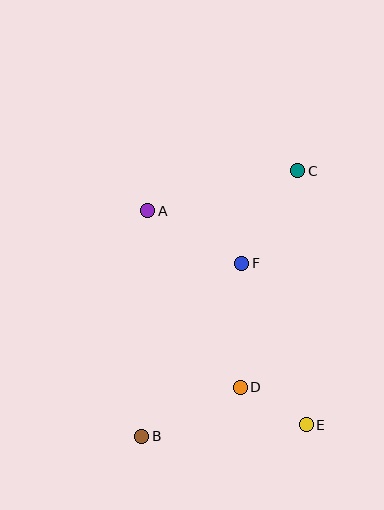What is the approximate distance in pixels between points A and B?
The distance between A and B is approximately 225 pixels.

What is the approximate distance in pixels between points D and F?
The distance between D and F is approximately 124 pixels.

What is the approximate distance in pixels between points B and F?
The distance between B and F is approximately 200 pixels.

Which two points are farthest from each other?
Points B and C are farthest from each other.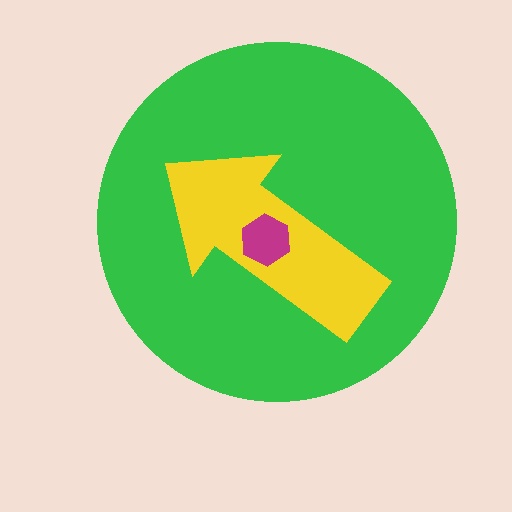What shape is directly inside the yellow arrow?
The magenta hexagon.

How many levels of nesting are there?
3.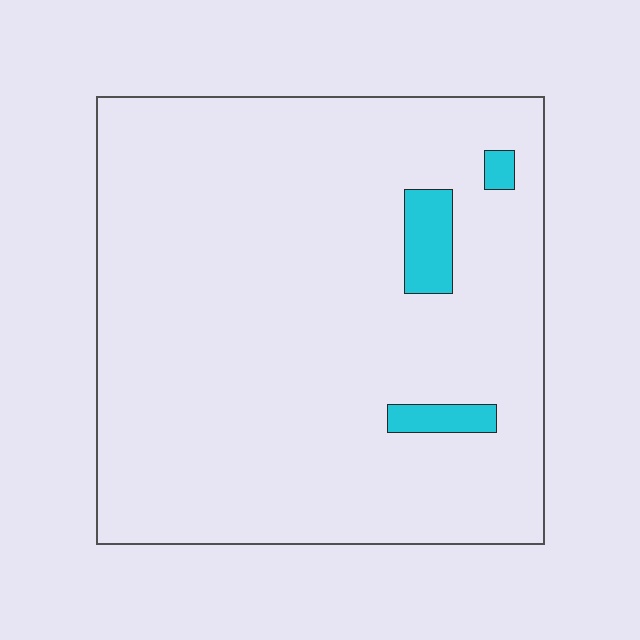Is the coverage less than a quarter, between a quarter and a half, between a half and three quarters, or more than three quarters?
Less than a quarter.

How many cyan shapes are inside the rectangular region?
3.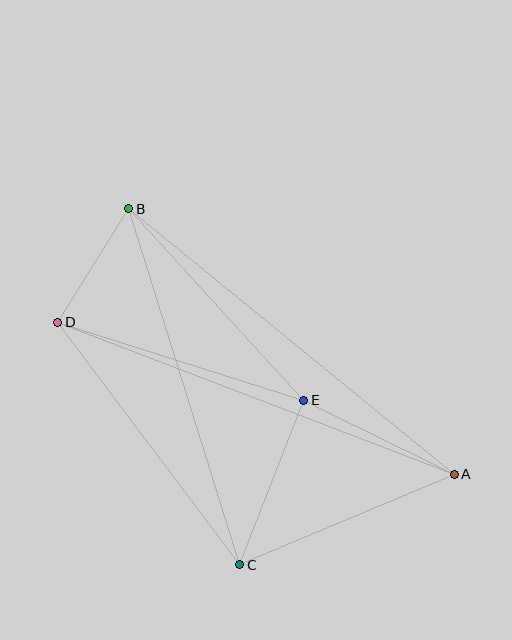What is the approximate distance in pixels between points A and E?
The distance between A and E is approximately 168 pixels.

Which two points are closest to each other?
Points B and D are closest to each other.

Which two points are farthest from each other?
Points A and D are farthest from each other.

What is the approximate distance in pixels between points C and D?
The distance between C and D is approximately 303 pixels.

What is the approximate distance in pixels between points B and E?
The distance between B and E is approximately 260 pixels.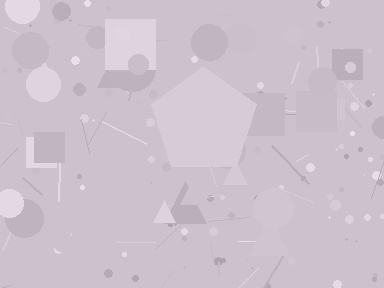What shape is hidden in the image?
A pentagon is hidden in the image.